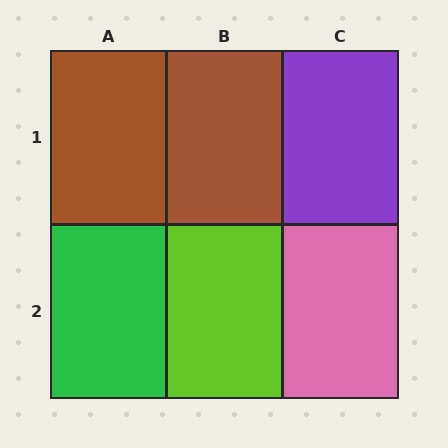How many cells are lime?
1 cell is lime.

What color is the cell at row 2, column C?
Pink.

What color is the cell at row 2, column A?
Green.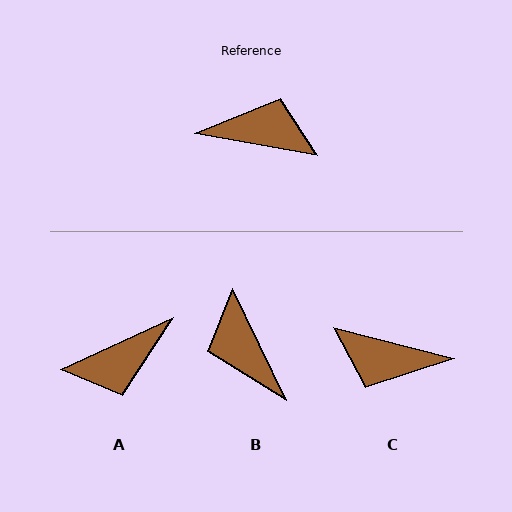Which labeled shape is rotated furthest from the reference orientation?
C, about 176 degrees away.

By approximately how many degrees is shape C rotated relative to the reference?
Approximately 176 degrees counter-clockwise.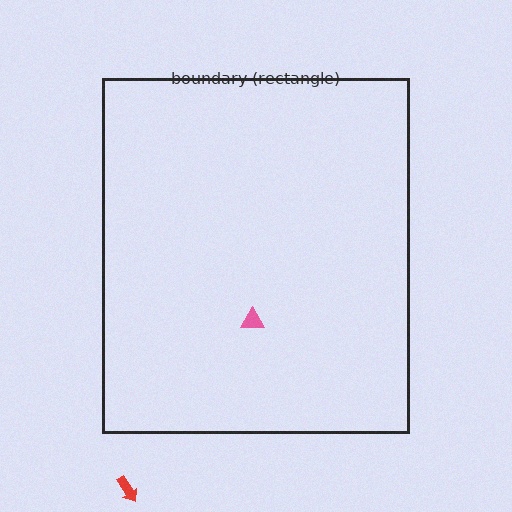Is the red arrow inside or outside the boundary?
Outside.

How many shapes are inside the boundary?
1 inside, 1 outside.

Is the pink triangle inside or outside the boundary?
Inside.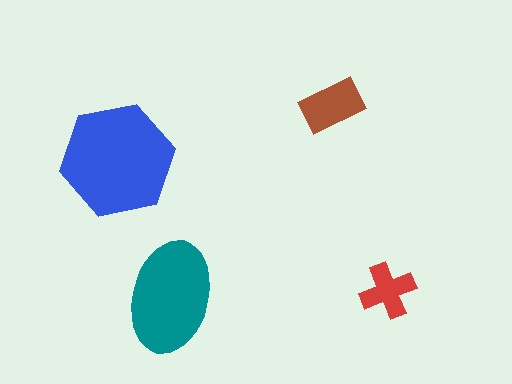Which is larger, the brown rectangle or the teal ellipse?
The teal ellipse.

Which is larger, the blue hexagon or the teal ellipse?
The blue hexagon.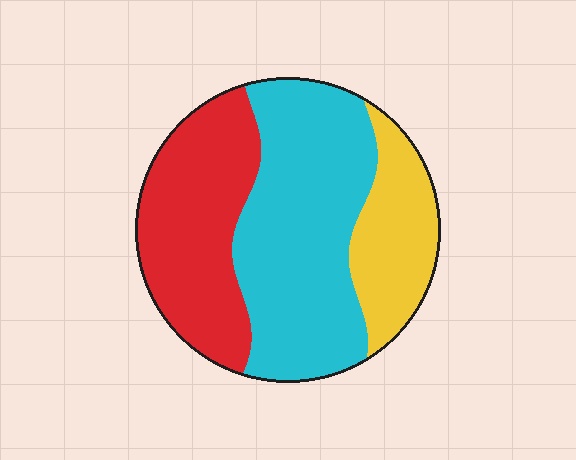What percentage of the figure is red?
Red covers roughly 35% of the figure.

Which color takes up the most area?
Cyan, at roughly 45%.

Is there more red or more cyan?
Cyan.